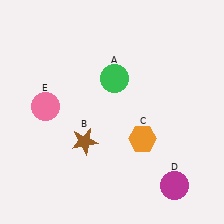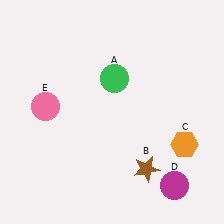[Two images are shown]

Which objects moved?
The objects that moved are: the brown star (B), the orange hexagon (C).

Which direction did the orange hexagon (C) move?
The orange hexagon (C) moved right.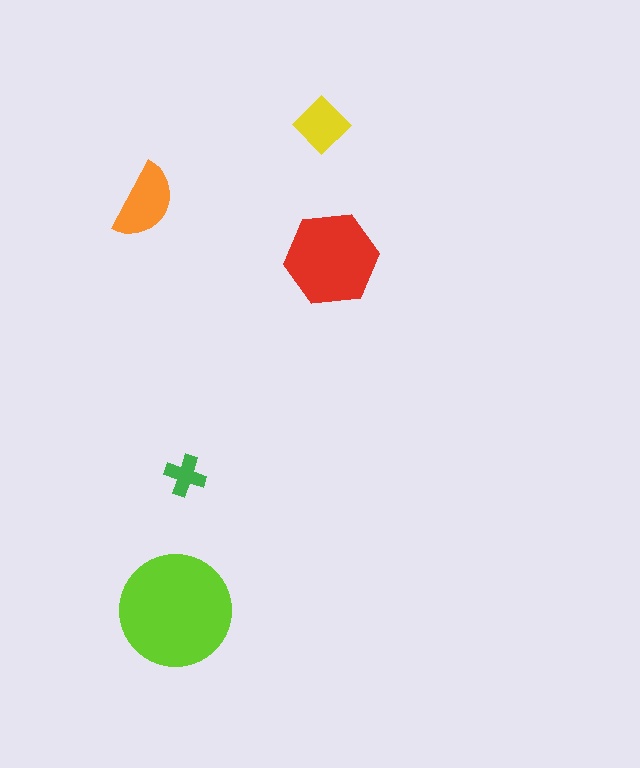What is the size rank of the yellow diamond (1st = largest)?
4th.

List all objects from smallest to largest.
The green cross, the yellow diamond, the orange semicircle, the red hexagon, the lime circle.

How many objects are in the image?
There are 5 objects in the image.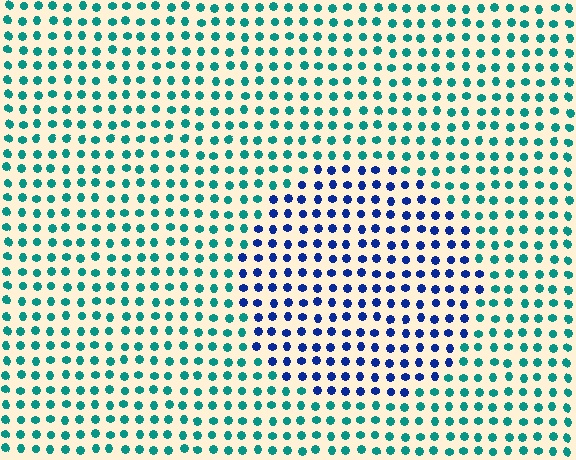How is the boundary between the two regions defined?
The boundary is defined purely by a slight shift in hue (about 53 degrees). Spacing, size, and orientation are identical on both sides.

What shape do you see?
I see a circle.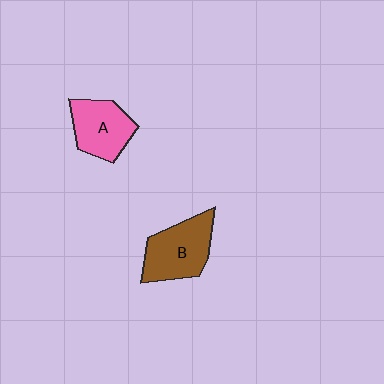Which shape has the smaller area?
Shape A (pink).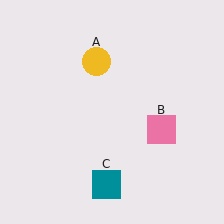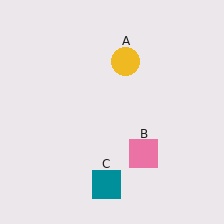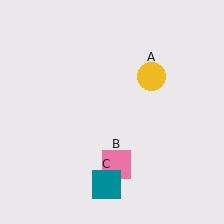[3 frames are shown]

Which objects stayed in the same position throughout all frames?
Teal square (object C) remained stationary.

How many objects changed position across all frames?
2 objects changed position: yellow circle (object A), pink square (object B).